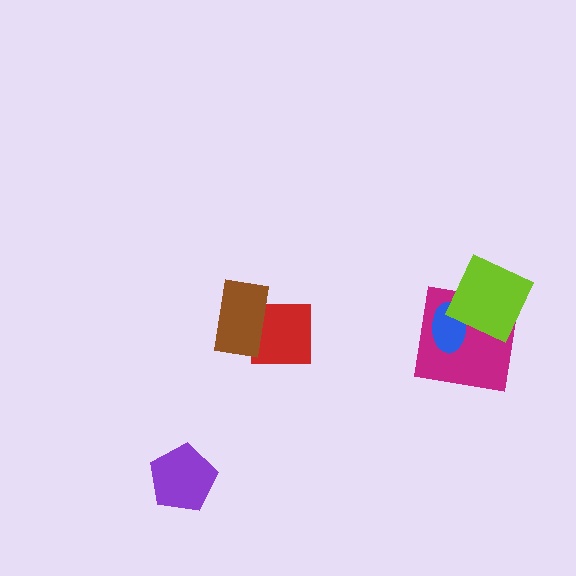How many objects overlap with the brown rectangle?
1 object overlaps with the brown rectangle.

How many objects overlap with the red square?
1 object overlaps with the red square.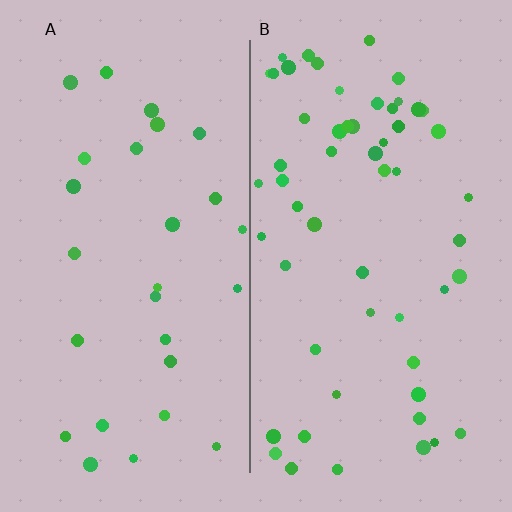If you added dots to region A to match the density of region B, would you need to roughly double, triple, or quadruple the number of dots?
Approximately double.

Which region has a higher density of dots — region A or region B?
B (the right).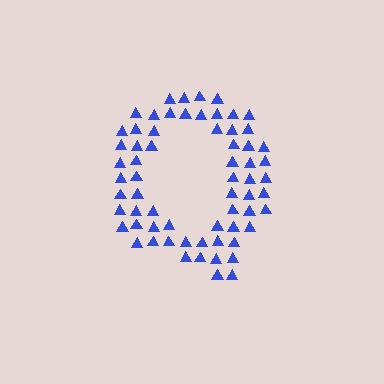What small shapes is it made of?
It is made of small triangles.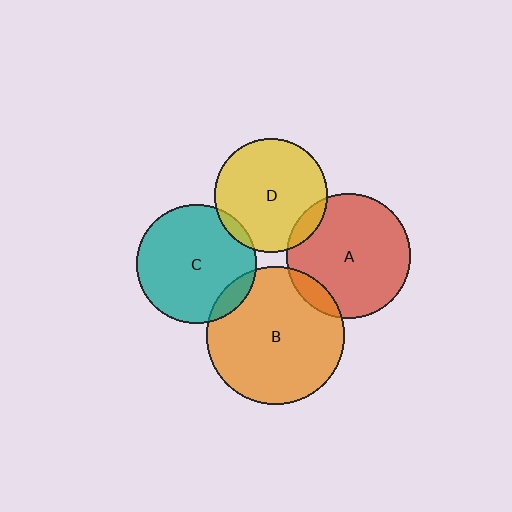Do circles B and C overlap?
Yes.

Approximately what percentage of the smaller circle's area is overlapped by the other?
Approximately 10%.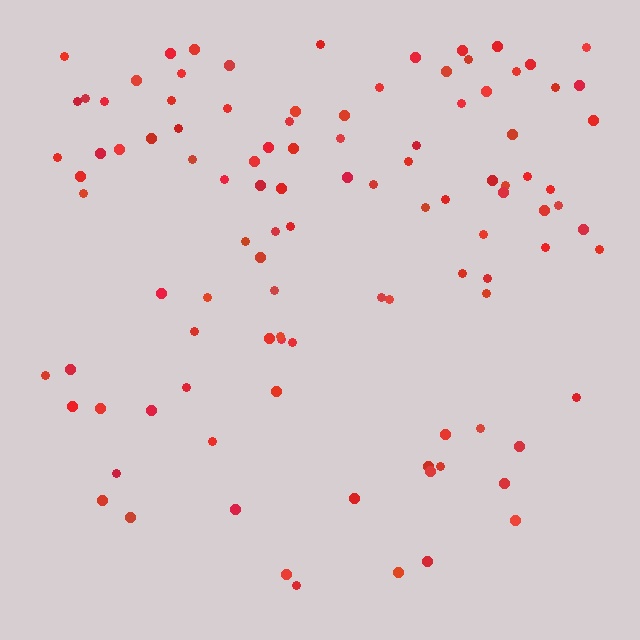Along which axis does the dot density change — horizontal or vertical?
Vertical.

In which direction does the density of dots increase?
From bottom to top, with the top side densest.